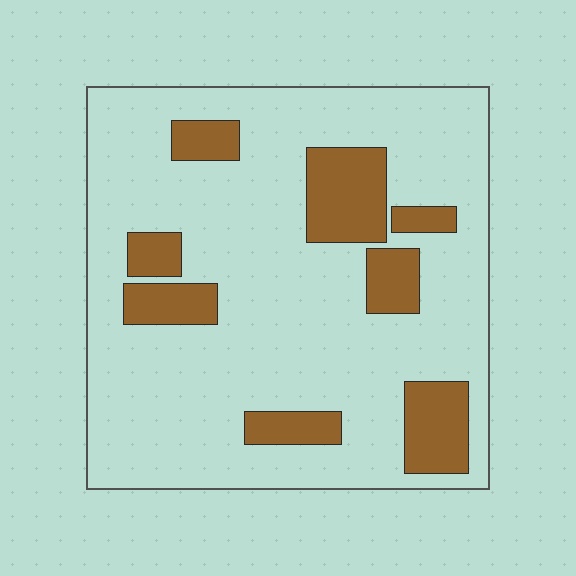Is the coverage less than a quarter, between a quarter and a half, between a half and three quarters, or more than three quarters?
Less than a quarter.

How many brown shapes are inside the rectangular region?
8.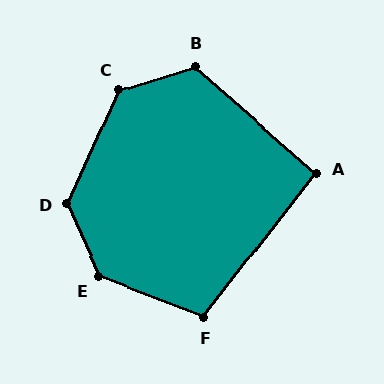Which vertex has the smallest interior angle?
A, at approximately 94 degrees.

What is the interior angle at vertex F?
Approximately 107 degrees (obtuse).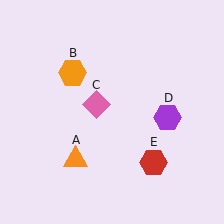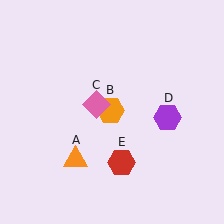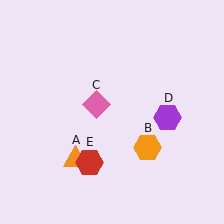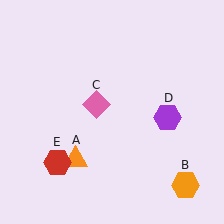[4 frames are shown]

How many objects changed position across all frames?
2 objects changed position: orange hexagon (object B), red hexagon (object E).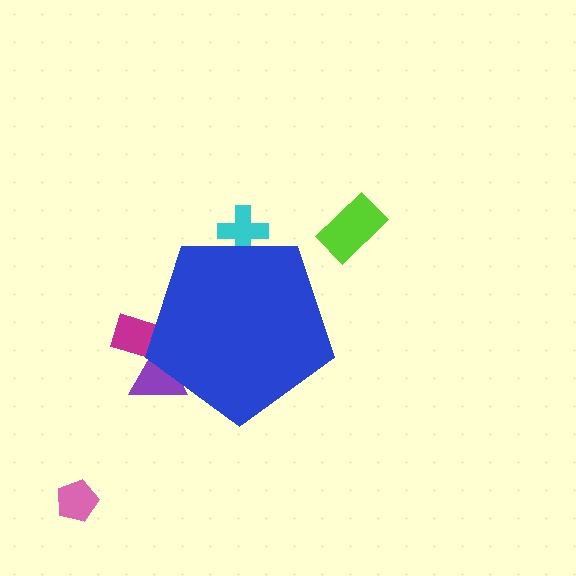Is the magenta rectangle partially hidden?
Yes, the magenta rectangle is partially hidden behind the blue pentagon.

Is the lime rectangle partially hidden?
No, the lime rectangle is fully visible.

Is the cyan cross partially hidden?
Yes, the cyan cross is partially hidden behind the blue pentagon.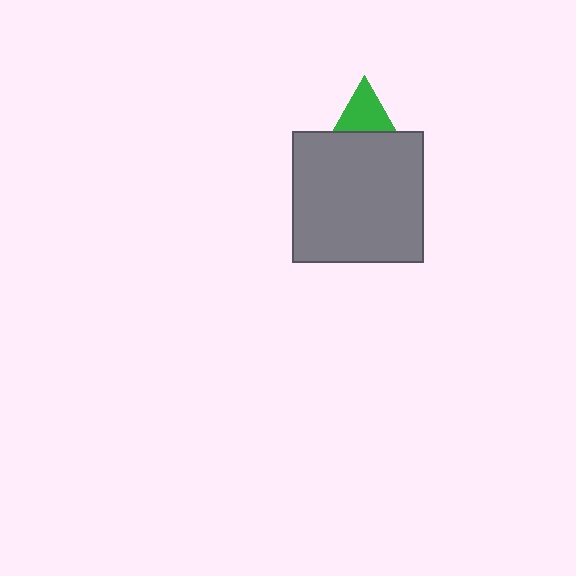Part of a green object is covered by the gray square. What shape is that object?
It is a triangle.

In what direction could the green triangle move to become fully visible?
The green triangle could move up. That would shift it out from behind the gray square entirely.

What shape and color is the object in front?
The object in front is a gray square.